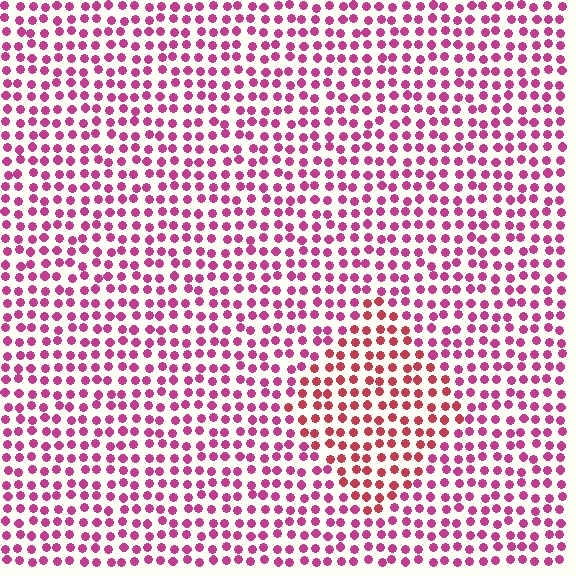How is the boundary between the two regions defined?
The boundary is defined purely by a slight shift in hue (about 29 degrees). Spacing, size, and orientation are identical on both sides.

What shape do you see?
I see a diamond.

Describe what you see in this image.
The image is filled with small magenta elements in a uniform arrangement. A diamond-shaped region is visible where the elements are tinted to a slightly different hue, forming a subtle color boundary.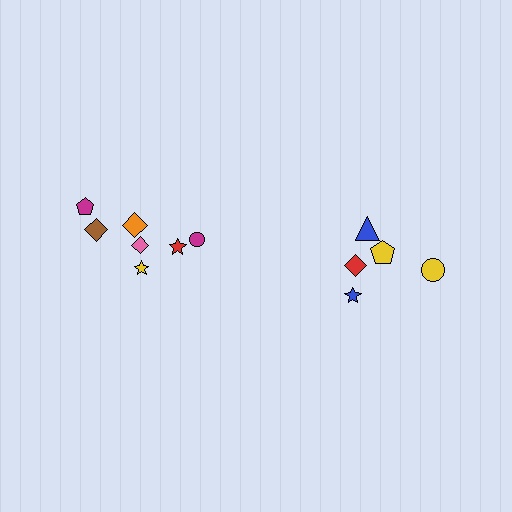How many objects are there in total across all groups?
There are 12 objects.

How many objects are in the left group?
There are 7 objects.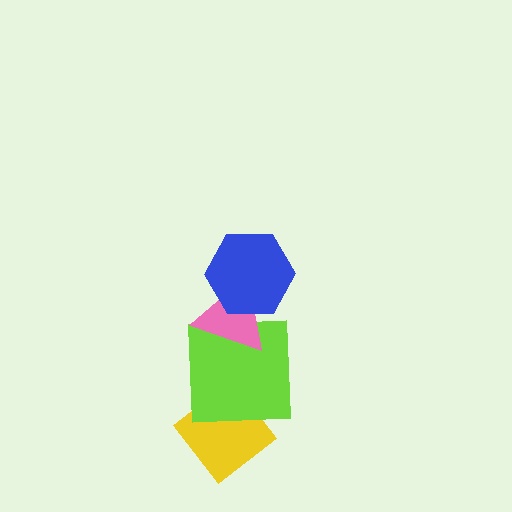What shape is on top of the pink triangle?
The blue hexagon is on top of the pink triangle.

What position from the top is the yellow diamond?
The yellow diamond is 4th from the top.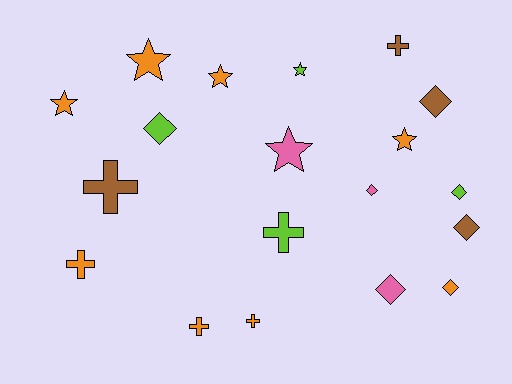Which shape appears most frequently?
Diamond, with 7 objects.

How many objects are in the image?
There are 19 objects.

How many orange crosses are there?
There are 3 orange crosses.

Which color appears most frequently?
Orange, with 8 objects.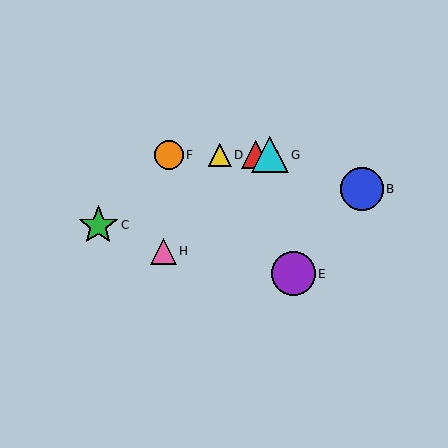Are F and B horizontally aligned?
No, F is at y≈155 and B is at y≈189.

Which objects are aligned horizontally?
Objects A, D, F, G are aligned horizontally.